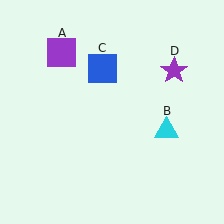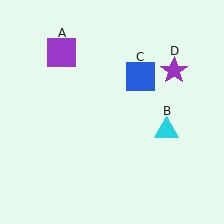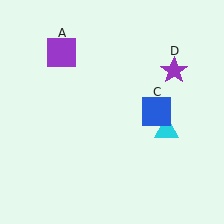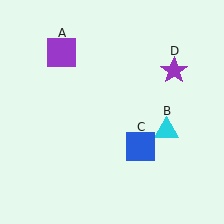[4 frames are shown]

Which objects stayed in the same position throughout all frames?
Purple square (object A) and cyan triangle (object B) and purple star (object D) remained stationary.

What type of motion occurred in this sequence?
The blue square (object C) rotated clockwise around the center of the scene.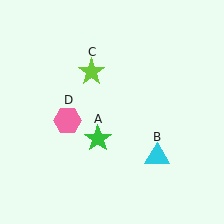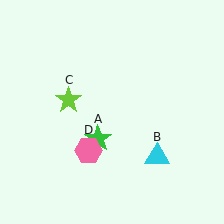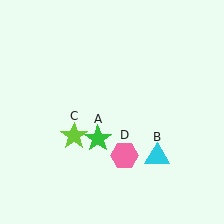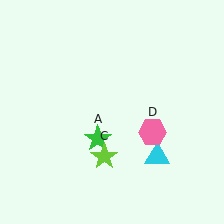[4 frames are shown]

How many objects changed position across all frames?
2 objects changed position: lime star (object C), pink hexagon (object D).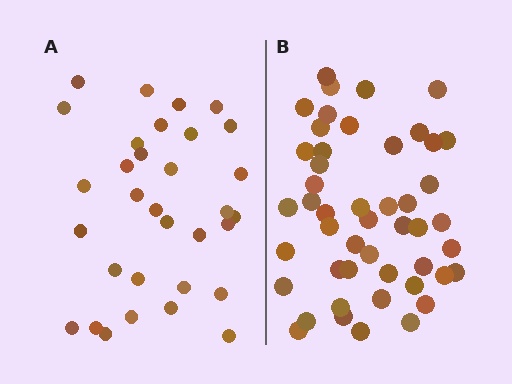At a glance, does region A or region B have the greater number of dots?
Region B (the right region) has more dots.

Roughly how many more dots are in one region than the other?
Region B has approximately 15 more dots than region A.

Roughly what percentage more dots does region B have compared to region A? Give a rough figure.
About 50% more.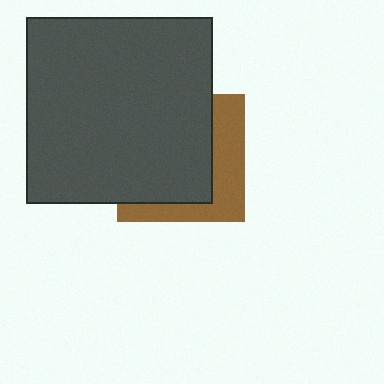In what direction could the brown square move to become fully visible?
The brown square could move toward the lower-right. That would shift it out from behind the dark gray square entirely.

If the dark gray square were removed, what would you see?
You would see the complete brown square.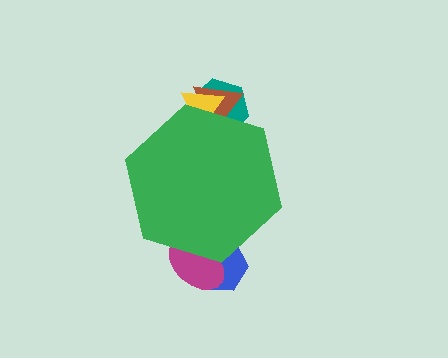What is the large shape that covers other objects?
A green hexagon.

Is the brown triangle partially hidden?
Yes, the brown triangle is partially hidden behind the green hexagon.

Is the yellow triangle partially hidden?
Yes, the yellow triangle is partially hidden behind the green hexagon.